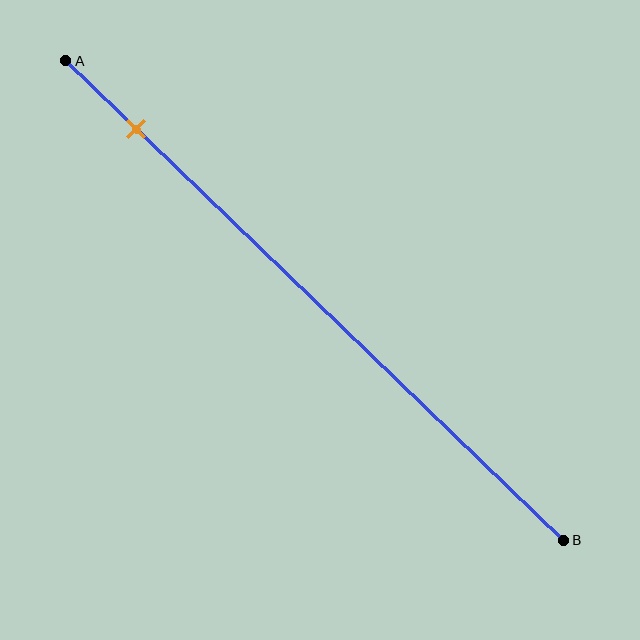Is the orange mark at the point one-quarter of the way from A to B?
No, the mark is at about 15% from A, not at the 25% one-quarter point.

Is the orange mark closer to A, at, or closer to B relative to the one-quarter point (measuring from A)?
The orange mark is closer to point A than the one-quarter point of segment AB.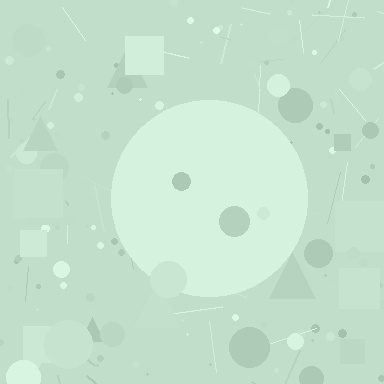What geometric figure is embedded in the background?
A circle is embedded in the background.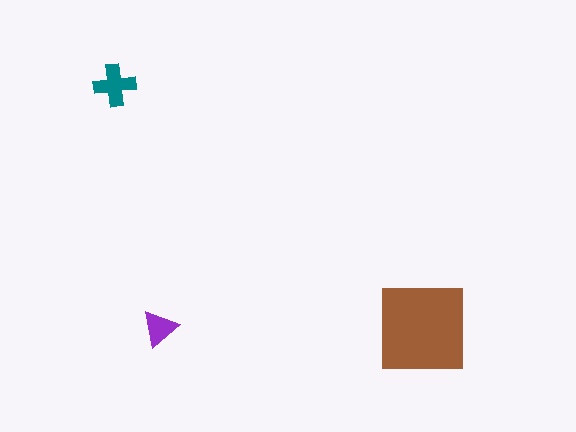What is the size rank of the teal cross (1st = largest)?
2nd.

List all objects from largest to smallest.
The brown square, the teal cross, the purple triangle.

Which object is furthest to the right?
The brown square is rightmost.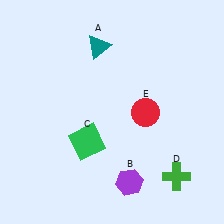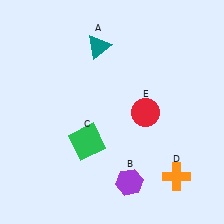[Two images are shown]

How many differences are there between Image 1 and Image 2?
There is 1 difference between the two images.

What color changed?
The cross (D) changed from green in Image 1 to orange in Image 2.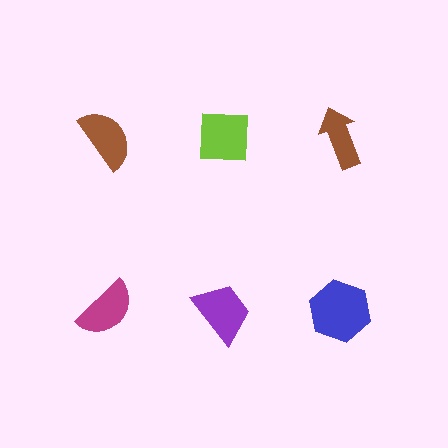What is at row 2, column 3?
A blue hexagon.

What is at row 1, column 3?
A brown arrow.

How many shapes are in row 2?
3 shapes.